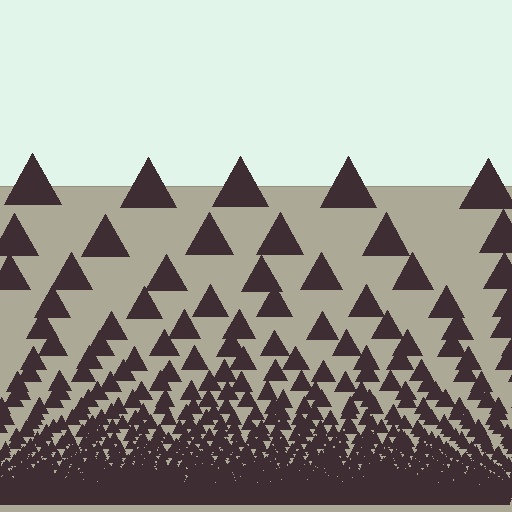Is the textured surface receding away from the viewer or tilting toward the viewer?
The surface appears to tilt toward the viewer. Texture elements get larger and sparser toward the top.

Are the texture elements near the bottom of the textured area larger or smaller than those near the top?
Smaller. The gradient is inverted — elements near the bottom are smaller and denser.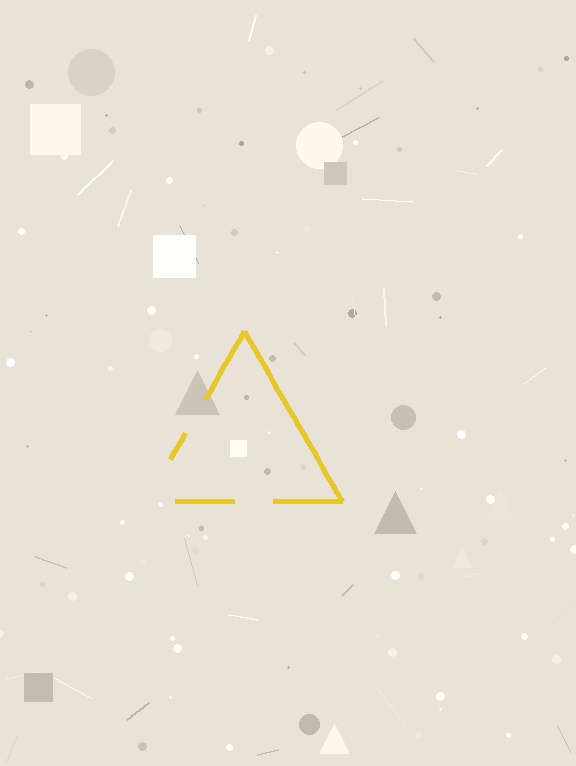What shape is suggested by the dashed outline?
The dashed outline suggests a triangle.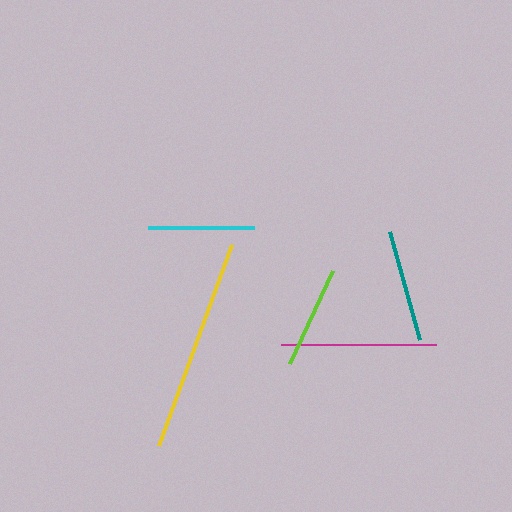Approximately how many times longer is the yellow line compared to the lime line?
The yellow line is approximately 2.1 times the length of the lime line.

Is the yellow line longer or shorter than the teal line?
The yellow line is longer than the teal line.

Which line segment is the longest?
The yellow line is the longest at approximately 213 pixels.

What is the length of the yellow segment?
The yellow segment is approximately 213 pixels long.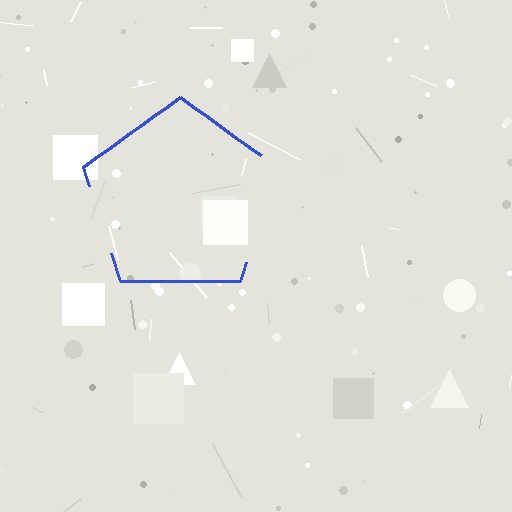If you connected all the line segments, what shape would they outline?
They would outline a pentagon.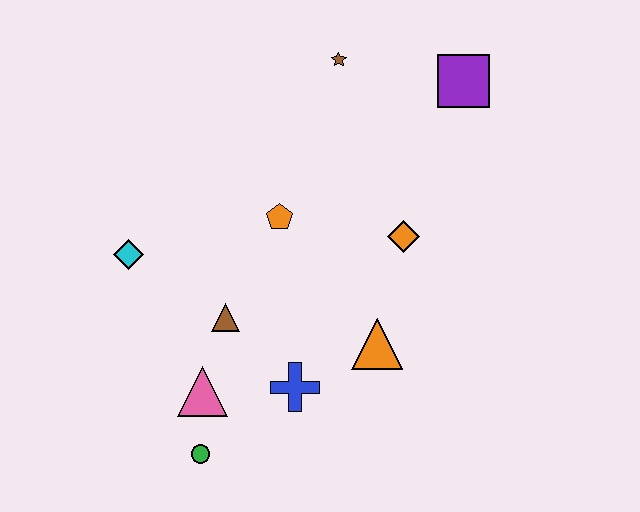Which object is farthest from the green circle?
The purple square is farthest from the green circle.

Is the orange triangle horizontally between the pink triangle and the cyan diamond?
No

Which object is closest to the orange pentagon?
The brown triangle is closest to the orange pentagon.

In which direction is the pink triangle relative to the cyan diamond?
The pink triangle is below the cyan diamond.